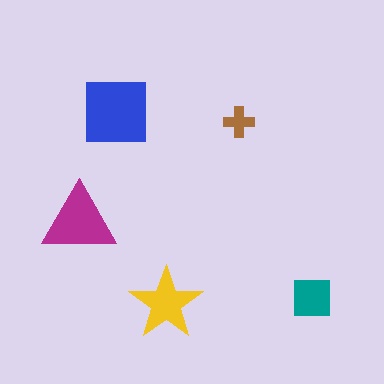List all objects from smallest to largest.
The brown cross, the teal square, the yellow star, the magenta triangle, the blue square.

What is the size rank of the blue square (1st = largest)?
1st.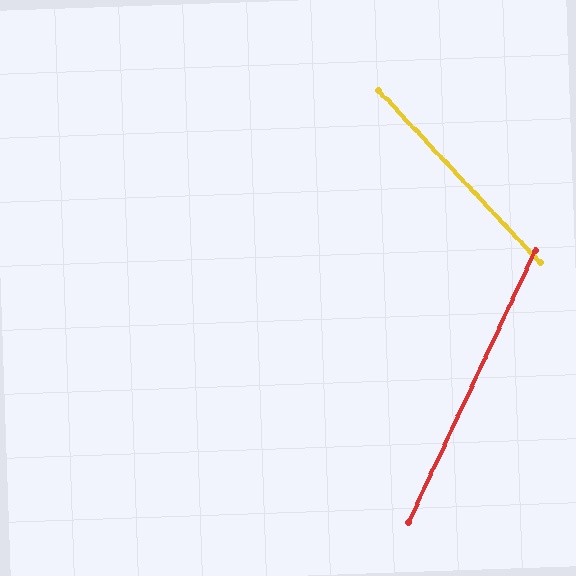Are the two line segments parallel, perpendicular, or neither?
Neither parallel nor perpendicular — they differ by about 68°.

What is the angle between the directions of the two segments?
Approximately 68 degrees.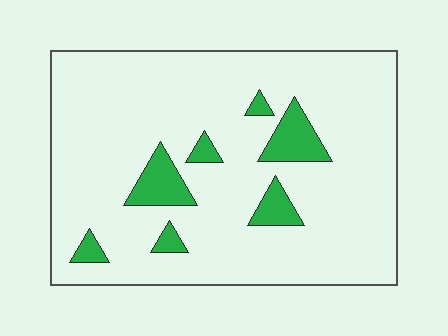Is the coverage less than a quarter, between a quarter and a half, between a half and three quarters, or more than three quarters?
Less than a quarter.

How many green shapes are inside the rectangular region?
7.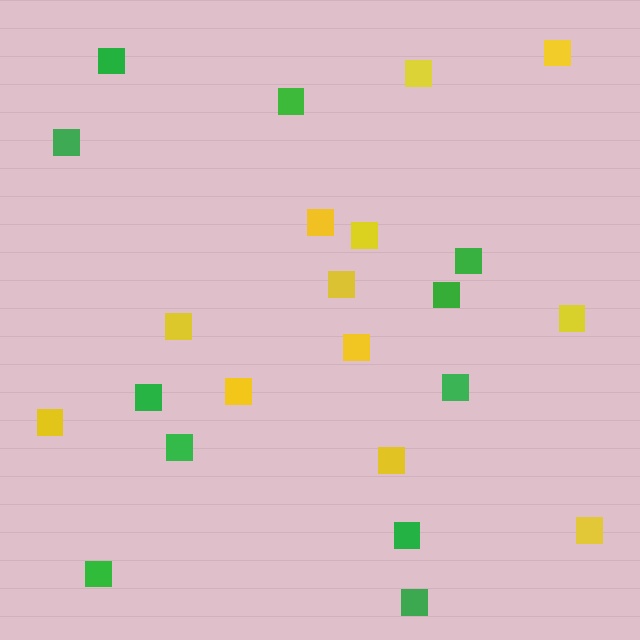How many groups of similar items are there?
There are 2 groups: one group of yellow squares (12) and one group of green squares (11).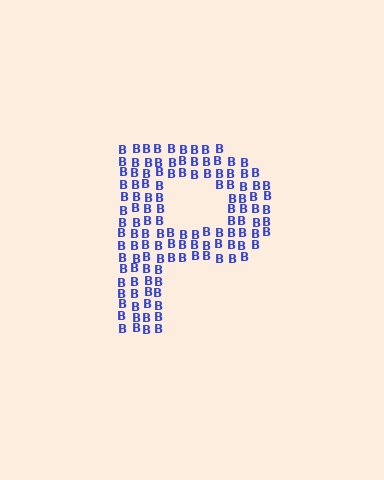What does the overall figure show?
The overall figure shows the letter P.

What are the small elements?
The small elements are letter B's.